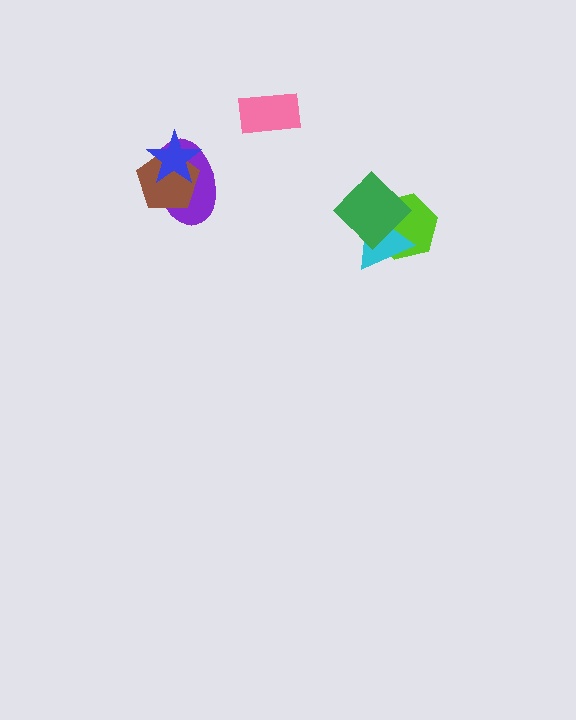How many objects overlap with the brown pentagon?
2 objects overlap with the brown pentagon.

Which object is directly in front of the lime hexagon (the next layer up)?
The cyan triangle is directly in front of the lime hexagon.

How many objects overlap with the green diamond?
2 objects overlap with the green diamond.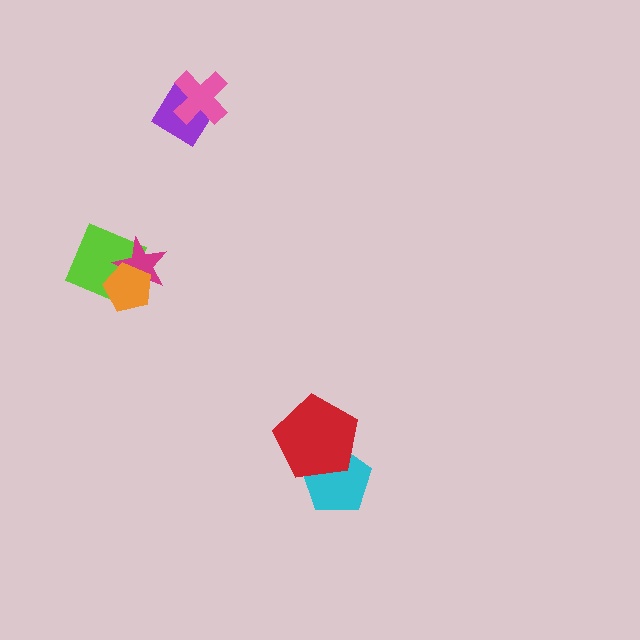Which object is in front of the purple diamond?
The pink cross is in front of the purple diamond.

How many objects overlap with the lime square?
2 objects overlap with the lime square.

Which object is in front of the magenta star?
The orange pentagon is in front of the magenta star.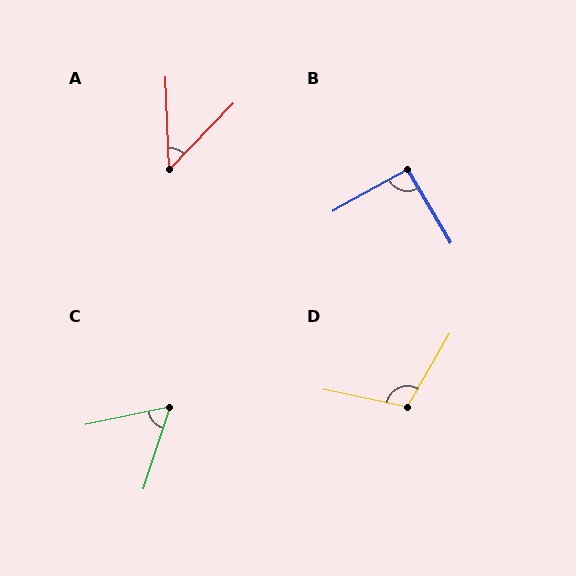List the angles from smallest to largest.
A (46°), C (60°), B (92°), D (108°).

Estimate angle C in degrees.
Approximately 60 degrees.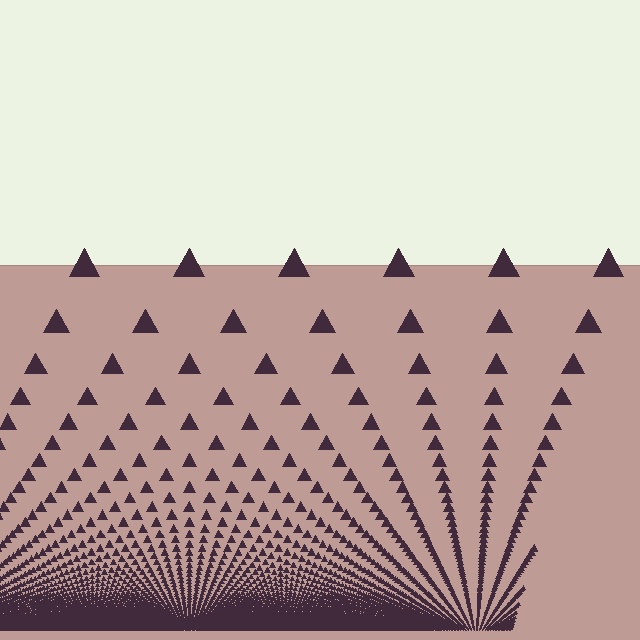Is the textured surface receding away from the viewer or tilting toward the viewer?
The surface appears to tilt toward the viewer. Texture elements get larger and sparser toward the top.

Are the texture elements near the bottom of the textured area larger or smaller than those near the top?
Smaller. The gradient is inverted — elements near the bottom are smaller and denser.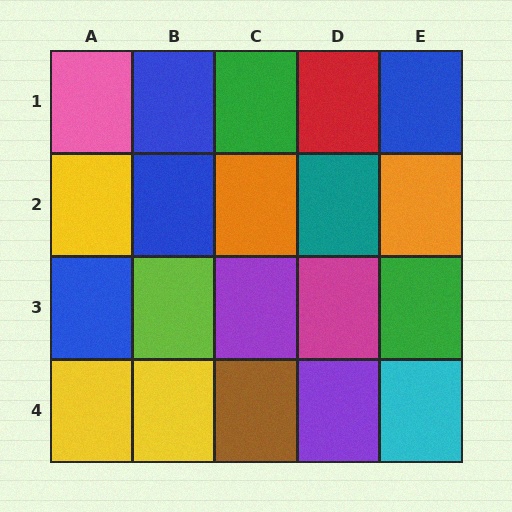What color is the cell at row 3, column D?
Magenta.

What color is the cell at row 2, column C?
Orange.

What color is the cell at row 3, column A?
Blue.